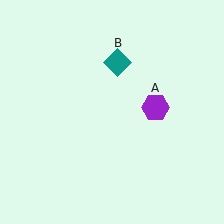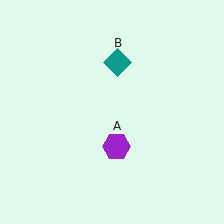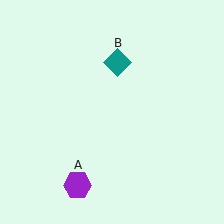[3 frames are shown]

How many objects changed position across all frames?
1 object changed position: purple hexagon (object A).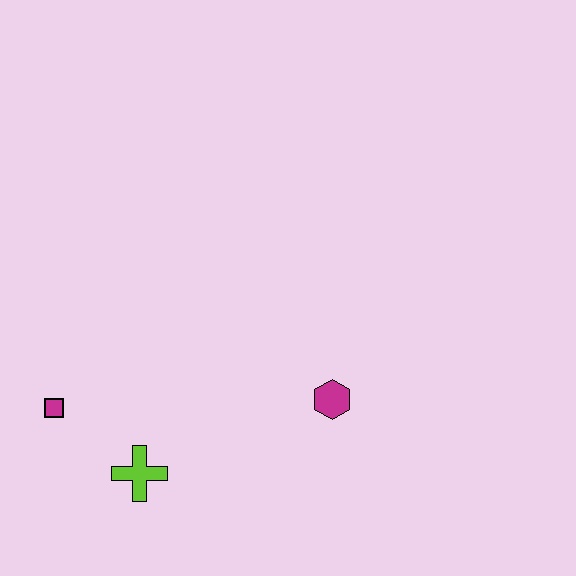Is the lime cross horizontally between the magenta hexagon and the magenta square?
Yes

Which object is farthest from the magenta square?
The magenta hexagon is farthest from the magenta square.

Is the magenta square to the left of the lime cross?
Yes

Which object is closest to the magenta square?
The lime cross is closest to the magenta square.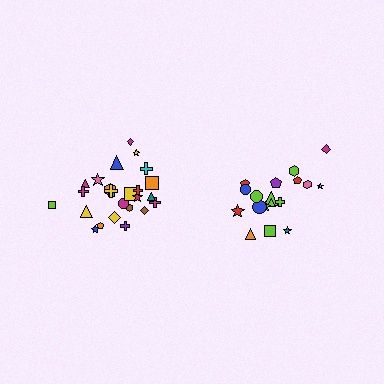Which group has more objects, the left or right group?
The left group.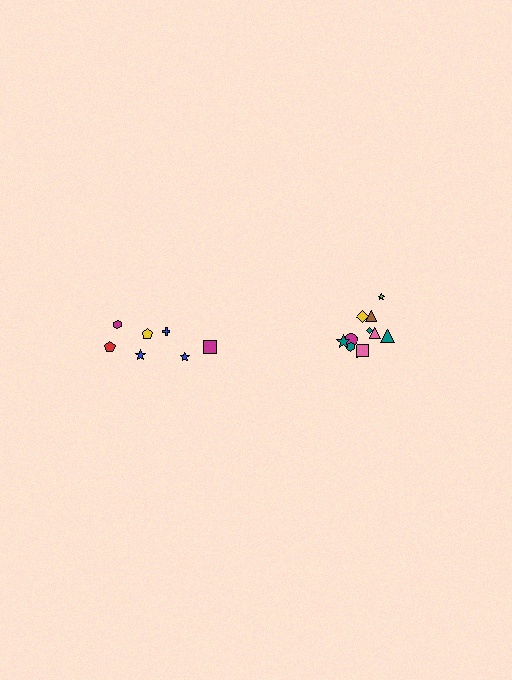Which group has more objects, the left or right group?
The right group.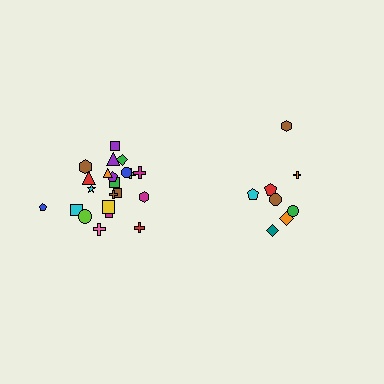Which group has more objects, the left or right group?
The left group.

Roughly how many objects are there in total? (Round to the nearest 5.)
Roughly 30 objects in total.